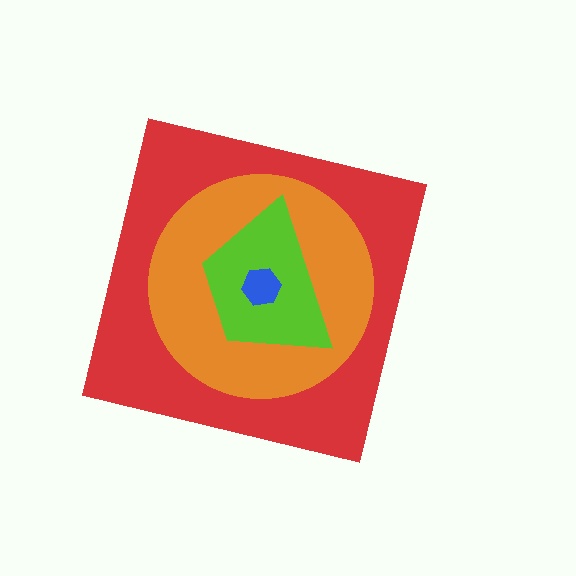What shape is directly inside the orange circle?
The lime trapezoid.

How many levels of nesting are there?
4.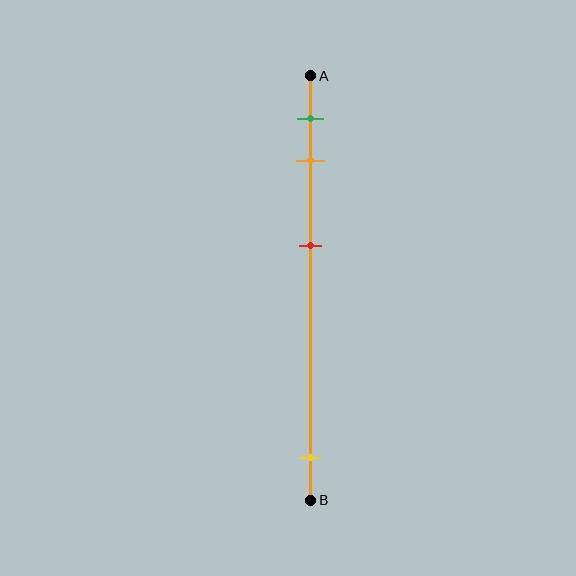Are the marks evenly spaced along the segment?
No, the marks are not evenly spaced.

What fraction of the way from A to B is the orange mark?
The orange mark is approximately 20% (0.2) of the way from A to B.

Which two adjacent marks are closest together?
The green and orange marks are the closest adjacent pair.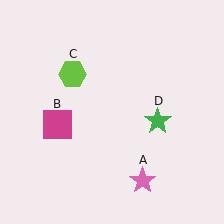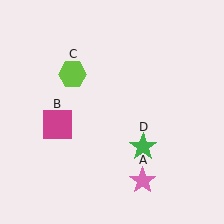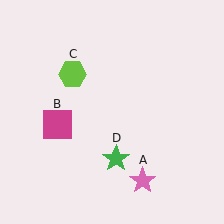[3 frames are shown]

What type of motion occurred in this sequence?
The green star (object D) rotated clockwise around the center of the scene.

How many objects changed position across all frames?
1 object changed position: green star (object D).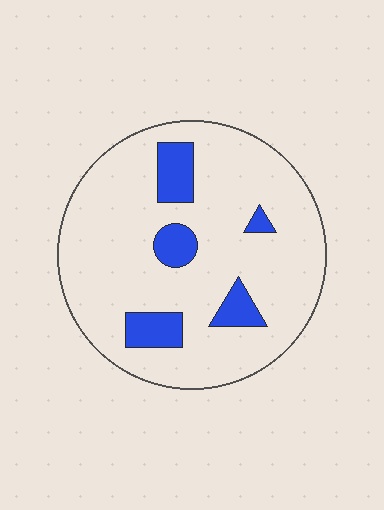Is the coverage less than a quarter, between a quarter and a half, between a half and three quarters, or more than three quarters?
Less than a quarter.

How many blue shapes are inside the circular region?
5.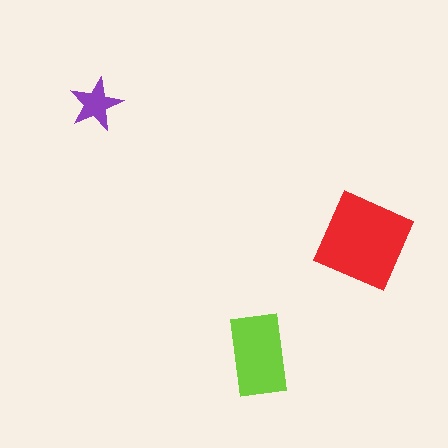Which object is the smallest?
The purple star.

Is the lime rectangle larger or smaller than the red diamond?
Smaller.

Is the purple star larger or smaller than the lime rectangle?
Smaller.